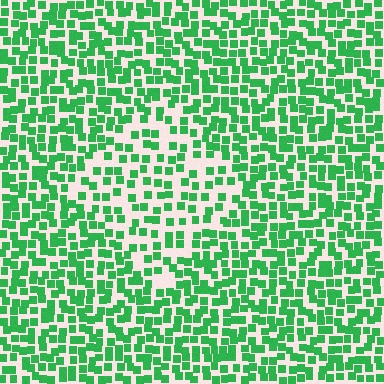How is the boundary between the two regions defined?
The boundary is defined by a change in element density (approximately 1.7x ratio). All elements are the same color, size, and shape.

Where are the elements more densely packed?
The elements are more densely packed outside the diamond boundary.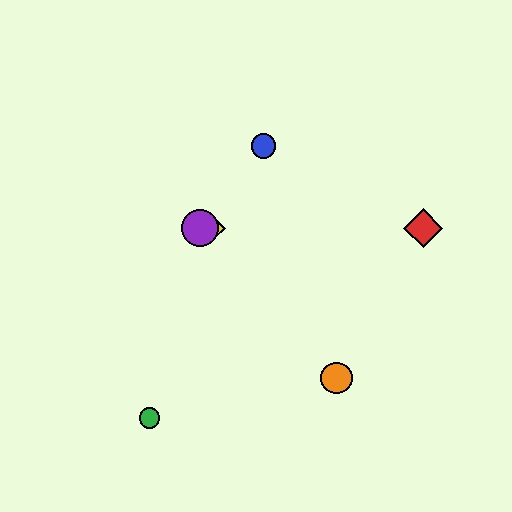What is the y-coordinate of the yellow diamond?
The yellow diamond is at y≈228.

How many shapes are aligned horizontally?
3 shapes (the red diamond, the yellow diamond, the purple circle) are aligned horizontally.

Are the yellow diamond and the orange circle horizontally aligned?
No, the yellow diamond is at y≈228 and the orange circle is at y≈378.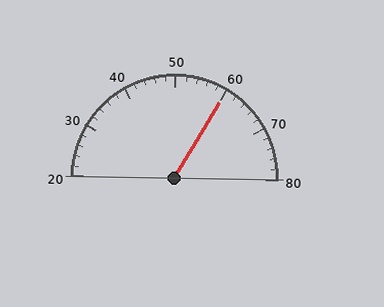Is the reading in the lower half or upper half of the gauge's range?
The reading is in the upper half of the range (20 to 80).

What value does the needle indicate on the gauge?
The needle indicates approximately 60.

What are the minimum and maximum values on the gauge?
The gauge ranges from 20 to 80.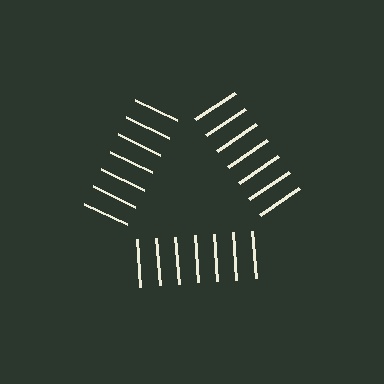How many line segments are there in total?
21 — 7 along each of the 3 edges.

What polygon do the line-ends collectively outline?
An illusory triangle — the line segments terminate on its edges but no continuous stroke is drawn.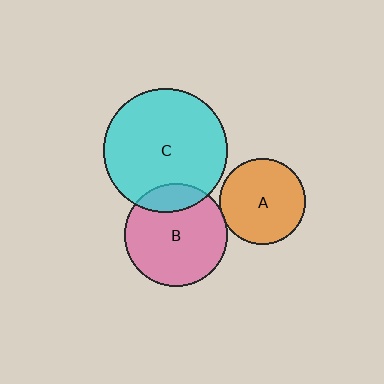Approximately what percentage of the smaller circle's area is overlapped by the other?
Approximately 15%.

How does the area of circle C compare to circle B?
Approximately 1.4 times.